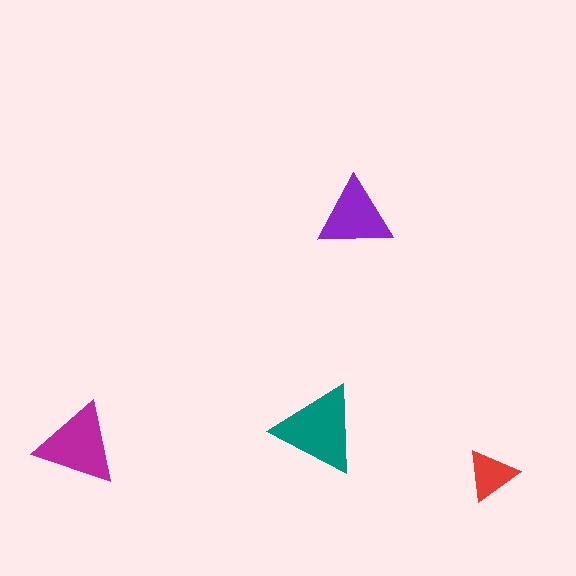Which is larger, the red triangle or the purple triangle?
The purple one.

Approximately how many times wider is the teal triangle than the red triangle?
About 1.5 times wider.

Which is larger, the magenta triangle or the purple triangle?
The magenta one.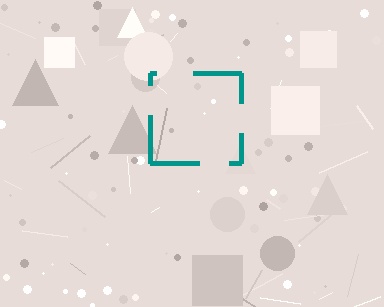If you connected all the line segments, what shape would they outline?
They would outline a square.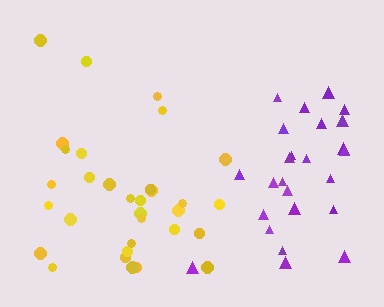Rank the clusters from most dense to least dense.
yellow, purple.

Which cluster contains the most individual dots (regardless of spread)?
Yellow (33).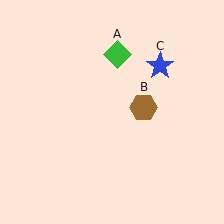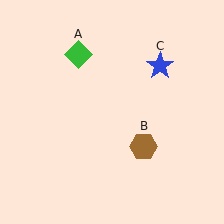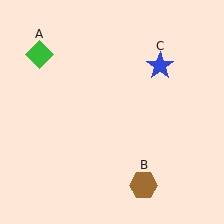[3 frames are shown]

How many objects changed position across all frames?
2 objects changed position: green diamond (object A), brown hexagon (object B).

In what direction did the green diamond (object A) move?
The green diamond (object A) moved left.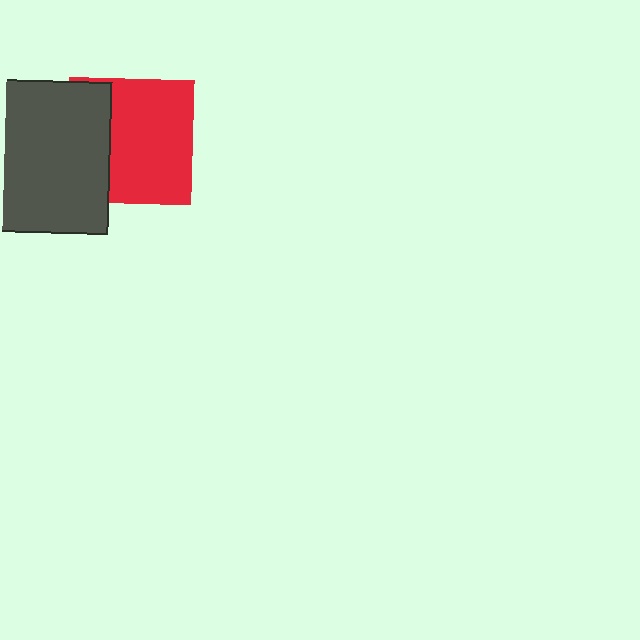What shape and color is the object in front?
The object in front is a dark gray square.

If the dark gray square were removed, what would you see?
You would see the complete red square.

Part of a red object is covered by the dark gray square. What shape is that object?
It is a square.